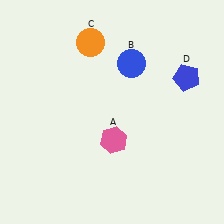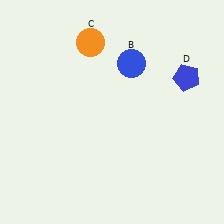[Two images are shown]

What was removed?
The pink hexagon (A) was removed in Image 2.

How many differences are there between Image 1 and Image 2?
There is 1 difference between the two images.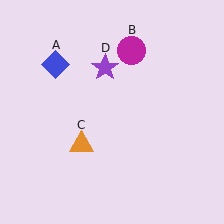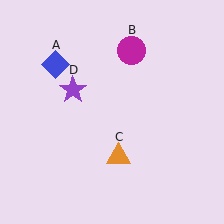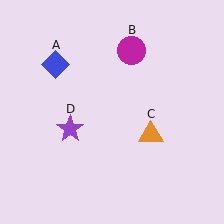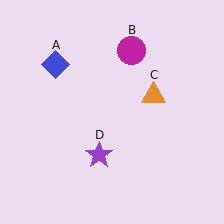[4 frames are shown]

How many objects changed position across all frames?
2 objects changed position: orange triangle (object C), purple star (object D).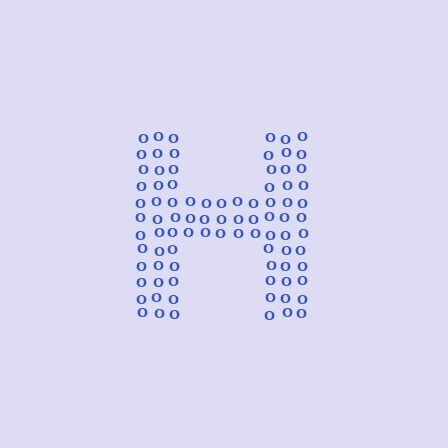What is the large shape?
The large shape is the letter H.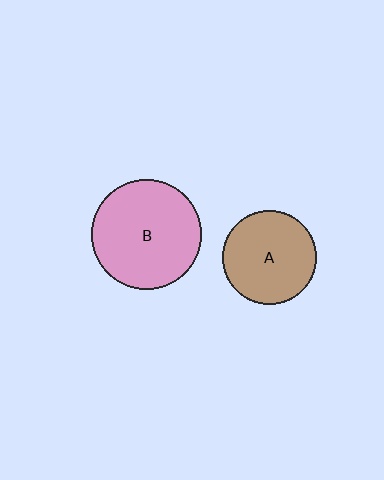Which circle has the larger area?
Circle B (pink).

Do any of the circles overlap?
No, none of the circles overlap.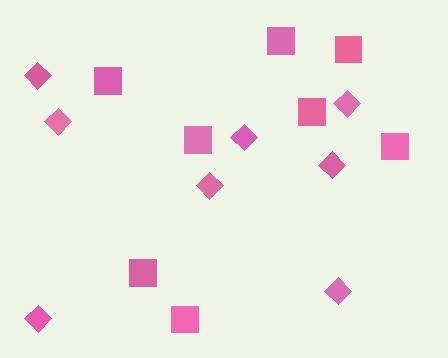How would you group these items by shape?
There are 2 groups: one group of diamonds (8) and one group of squares (8).